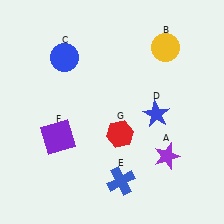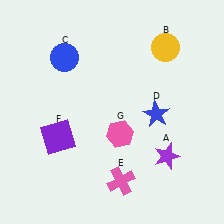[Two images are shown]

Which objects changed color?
E changed from blue to pink. G changed from red to pink.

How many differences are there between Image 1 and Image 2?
There are 2 differences between the two images.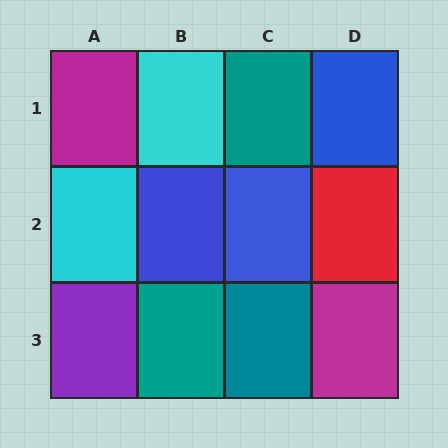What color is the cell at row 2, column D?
Red.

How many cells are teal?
3 cells are teal.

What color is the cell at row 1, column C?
Teal.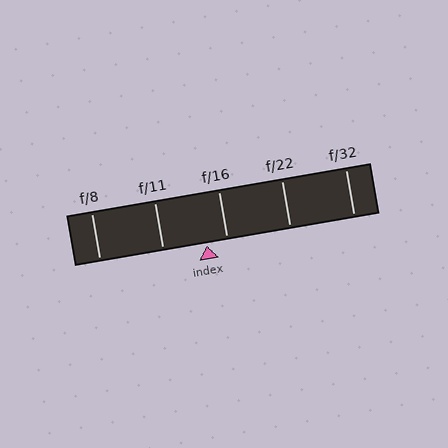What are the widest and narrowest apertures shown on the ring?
The widest aperture shown is f/8 and the narrowest is f/32.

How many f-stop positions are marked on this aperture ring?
There are 5 f-stop positions marked.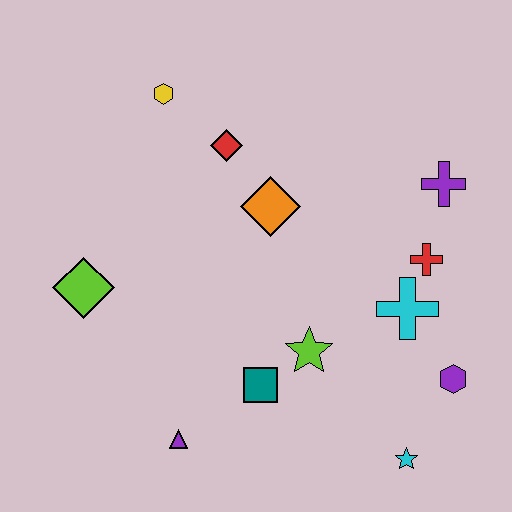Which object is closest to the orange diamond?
The red diamond is closest to the orange diamond.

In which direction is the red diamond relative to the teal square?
The red diamond is above the teal square.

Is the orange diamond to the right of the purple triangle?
Yes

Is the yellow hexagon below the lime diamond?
No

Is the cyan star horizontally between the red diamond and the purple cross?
Yes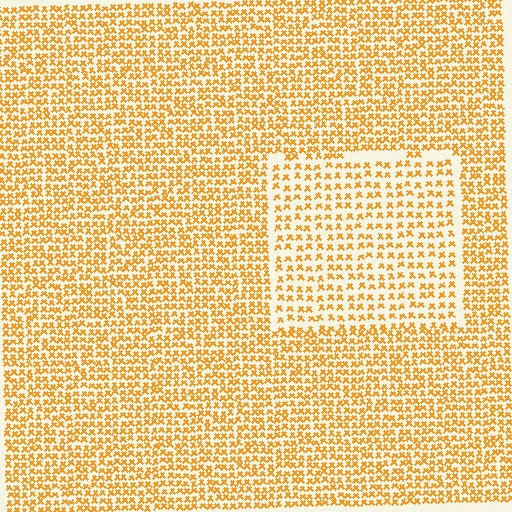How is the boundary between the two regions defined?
The boundary is defined by a change in element density (approximately 1.7x ratio). All elements are the same color, size, and shape.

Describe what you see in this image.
The image contains small orange elements arranged at two different densities. A rectangle-shaped region is visible where the elements are less densely packed than the surrounding area.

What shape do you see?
I see a rectangle.